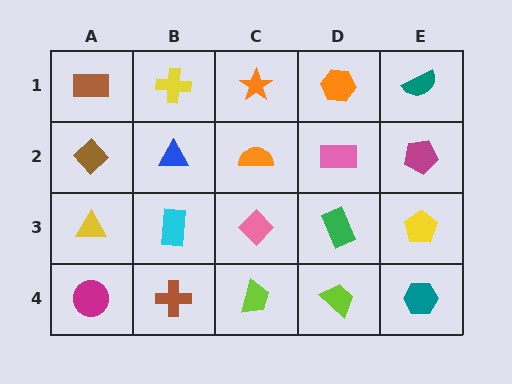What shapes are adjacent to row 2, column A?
A brown rectangle (row 1, column A), a yellow triangle (row 3, column A), a blue triangle (row 2, column B).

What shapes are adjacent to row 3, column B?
A blue triangle (row 2, column B), a brown cross (row 4, column B), a yellow triangle (row 3, column A), a pink diamond (row 3, column C).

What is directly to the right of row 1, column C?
An orange hexagon.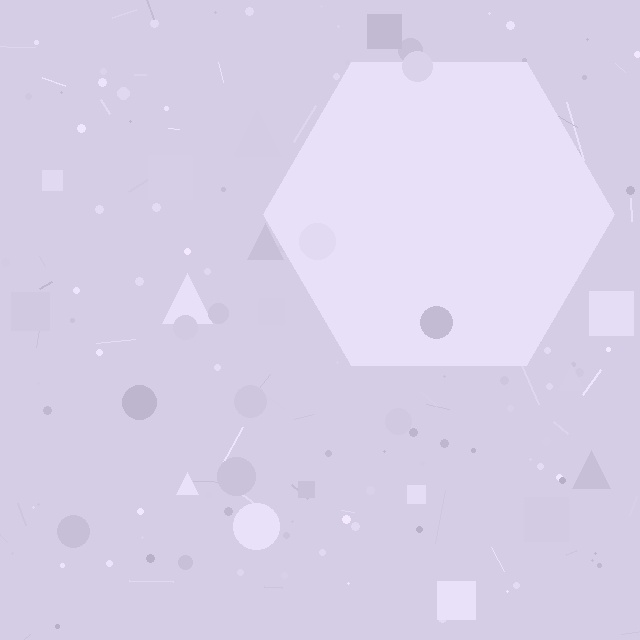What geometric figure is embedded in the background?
A hexagon is embedded in the background.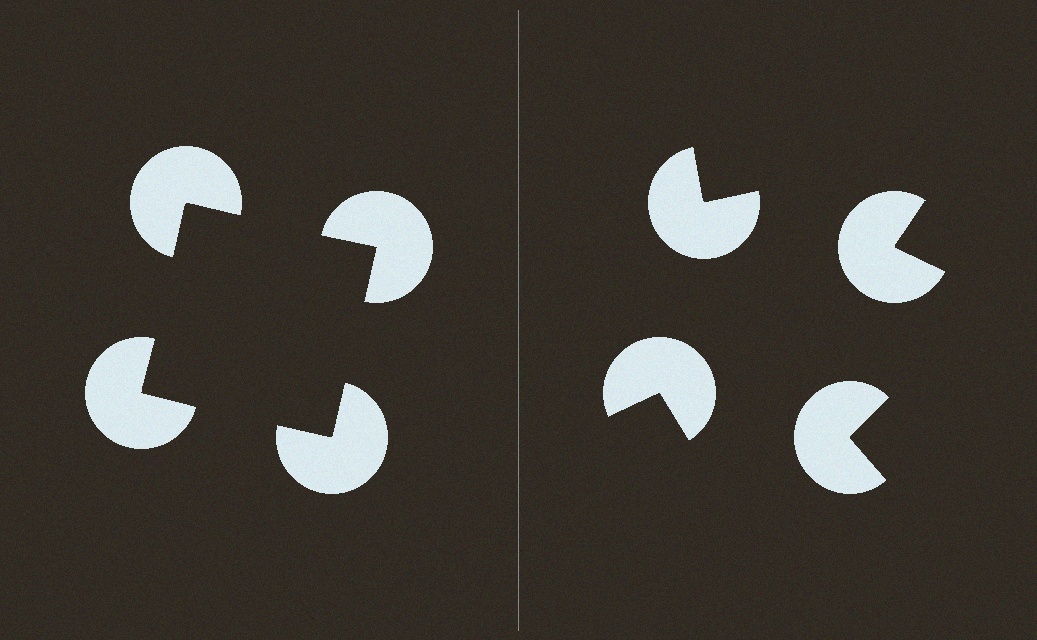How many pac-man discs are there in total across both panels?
8 — 4 on each side.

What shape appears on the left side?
An illusory square.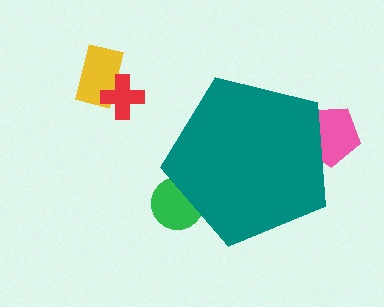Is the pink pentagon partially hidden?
Yes, the pink pentagon is partially hidden behind the teal pentagon.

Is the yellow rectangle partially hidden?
No, the yellow rectangle is fully visible.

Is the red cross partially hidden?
No, the red cross is fully visible.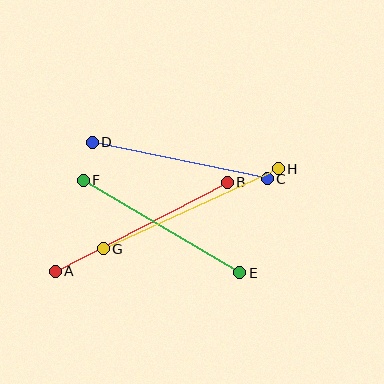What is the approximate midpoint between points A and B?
The midpoint is at approximately (141, 227) pixels.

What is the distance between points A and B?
The distance is approximately 194 pixels.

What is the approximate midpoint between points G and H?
The midpoint is at approximately (191, 209) pixels.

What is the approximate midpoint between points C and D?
The midpoint is at approximately (180, 161) pixels.